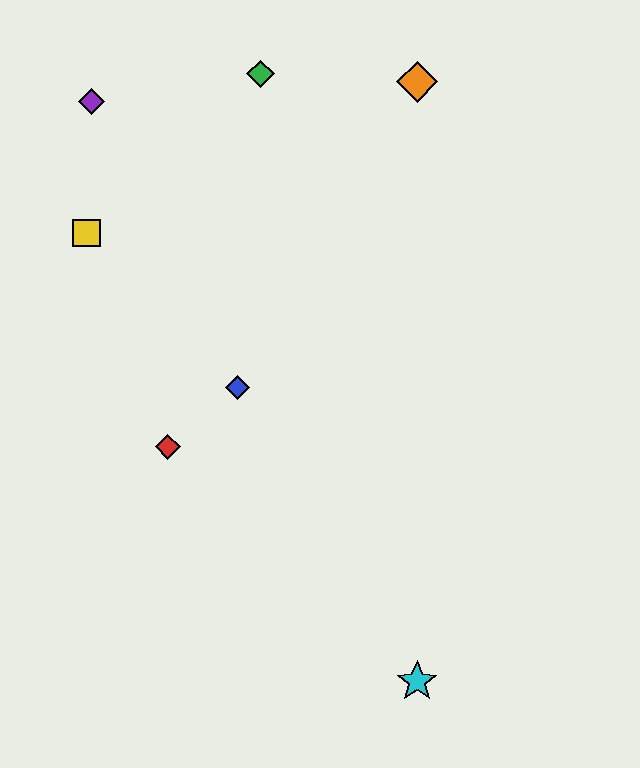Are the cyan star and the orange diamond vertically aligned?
Yes, both are at x≈417.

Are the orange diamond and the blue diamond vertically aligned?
No, the orange diamond is at x≈417 and the blue diamond is at x≈238.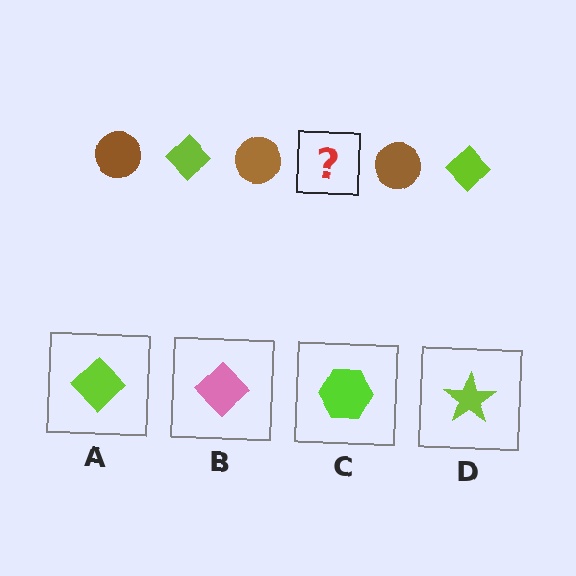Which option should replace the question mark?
Option A.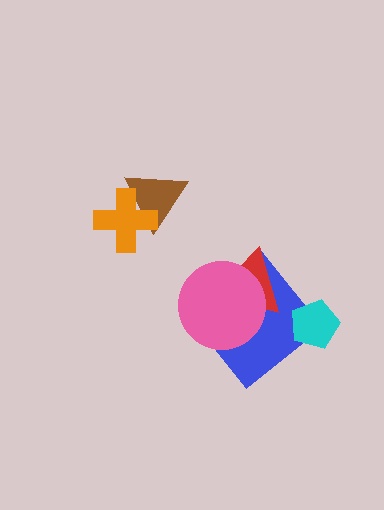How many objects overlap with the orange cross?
1 object overlaps with the orange cross.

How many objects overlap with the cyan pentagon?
1 object overlaps with the cyan pentagon.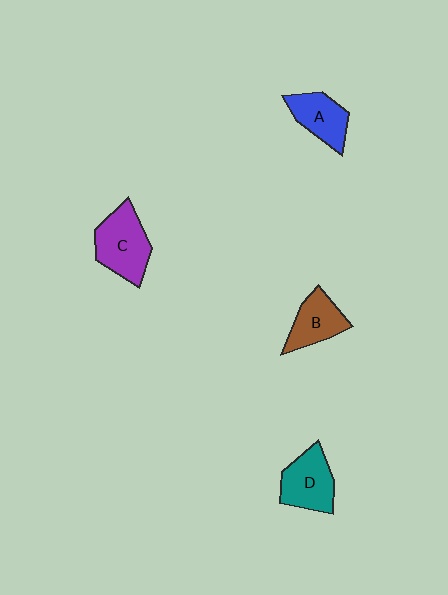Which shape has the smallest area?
Shape A (blue).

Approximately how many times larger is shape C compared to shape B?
Approximately 1.4 times.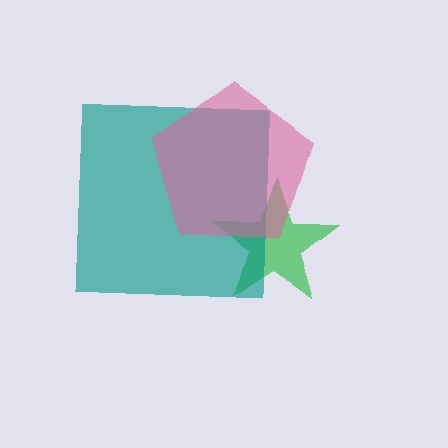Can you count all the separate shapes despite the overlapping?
Yes, there are 3 separate shapes.